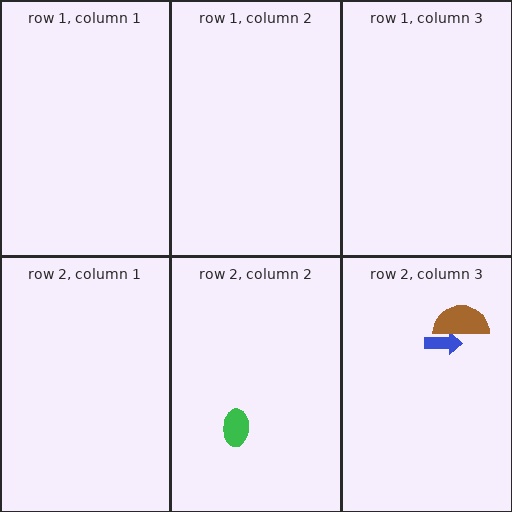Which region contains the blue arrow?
The row 2, column 3 region.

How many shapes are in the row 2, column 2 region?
1.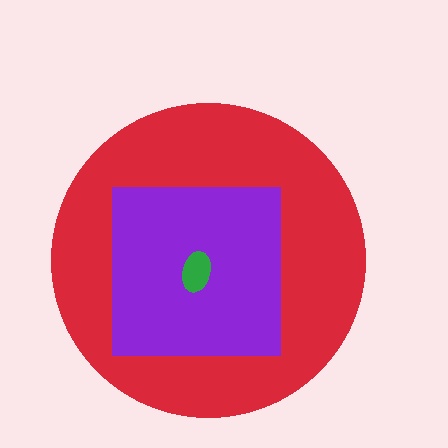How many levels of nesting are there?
3.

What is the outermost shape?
The red circle.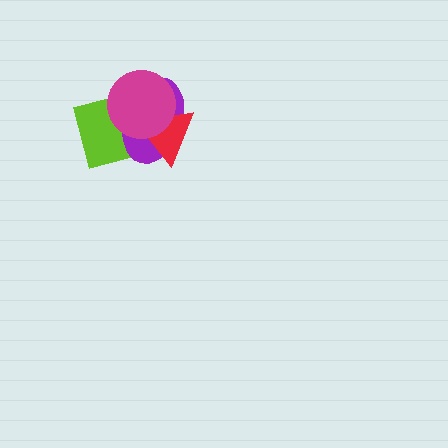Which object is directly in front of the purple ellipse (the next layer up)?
The red triangle is directly in front of the purple ellipse.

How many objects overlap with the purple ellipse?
3 objects overlap with the purple ellipse.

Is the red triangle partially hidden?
Yes, it is partially covered by another shape.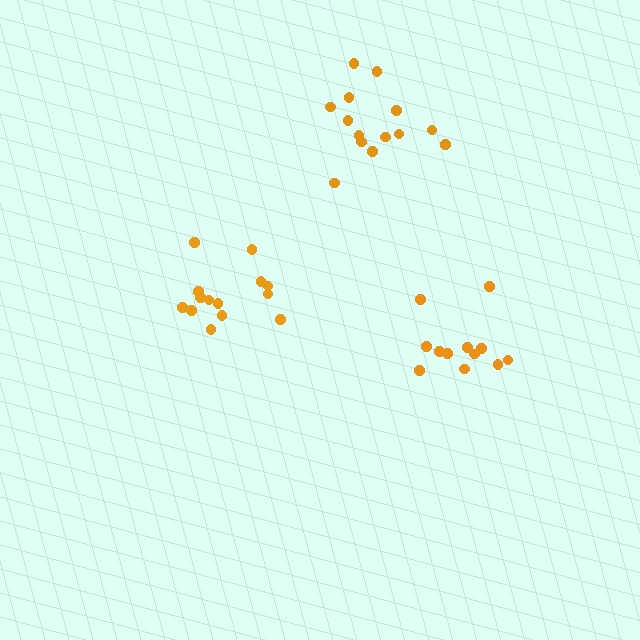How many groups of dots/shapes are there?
There are 3 groups.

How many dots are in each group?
Group 1: 14 dots, Group 2: 12 dots, Group 3: 14 dots (40 total).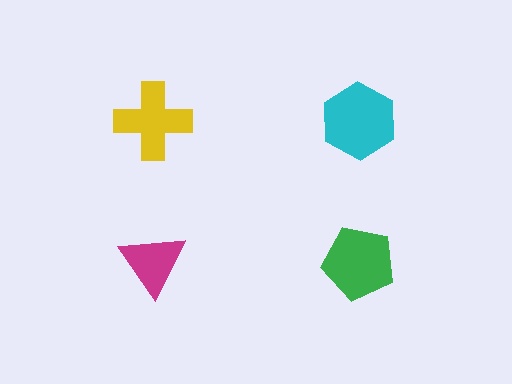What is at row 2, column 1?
A magenta triangle.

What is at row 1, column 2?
A cyan hexagon.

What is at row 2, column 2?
A green pentagon.